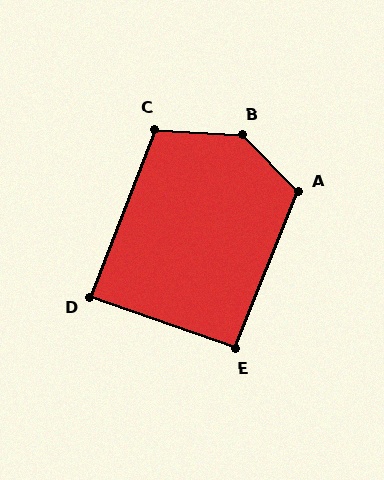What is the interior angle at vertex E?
Approximately 92 degrees (approximately right).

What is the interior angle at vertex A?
Approximately 114 degrees (obtuse).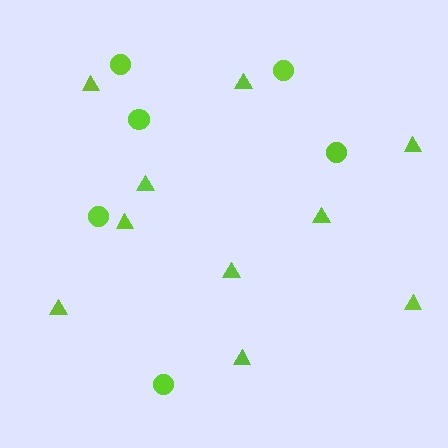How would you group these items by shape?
There are 2 groups: one group of circles (6) and one group of triangles (10).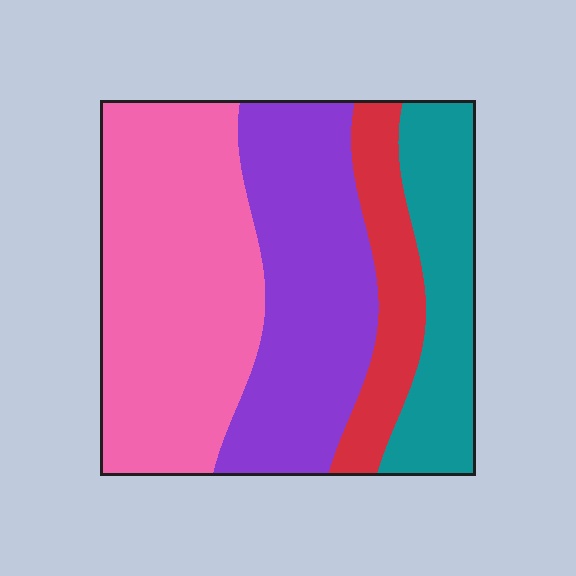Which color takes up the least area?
Red, at roughly 15%.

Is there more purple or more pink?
Pink.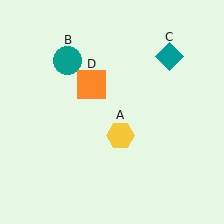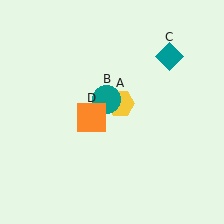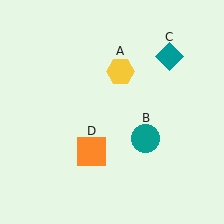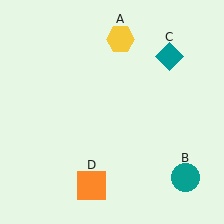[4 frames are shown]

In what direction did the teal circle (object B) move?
The teal circle (object B) moved down and to the right.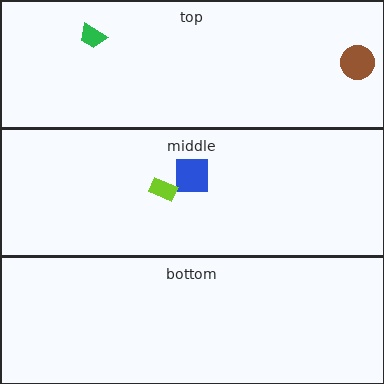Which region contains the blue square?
The middle region.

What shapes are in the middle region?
The blue square, the lime rectangle.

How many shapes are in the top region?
2.